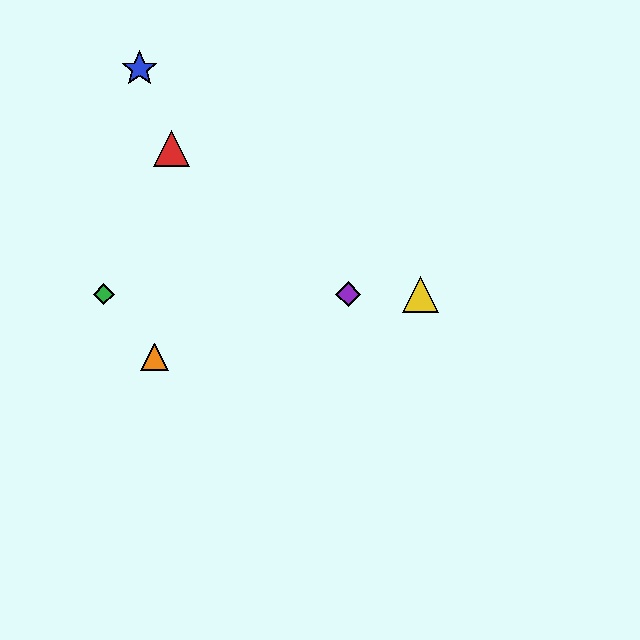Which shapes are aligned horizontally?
The green diamond, the yellow triangle, the purple diamond are aligned horizontally.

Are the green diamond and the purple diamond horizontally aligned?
Yes, both are at y≈294.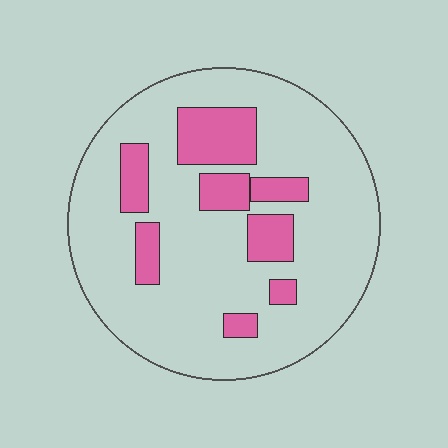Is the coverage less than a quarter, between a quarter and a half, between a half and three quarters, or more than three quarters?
Less than a quarter.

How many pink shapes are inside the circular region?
8.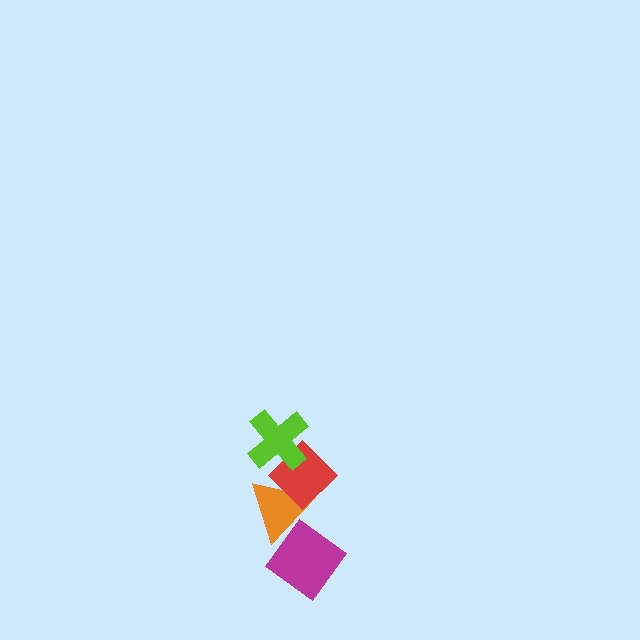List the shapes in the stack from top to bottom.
From top to bottom: the lime cross, the red diamond, the orange triangle, the magenta diamond.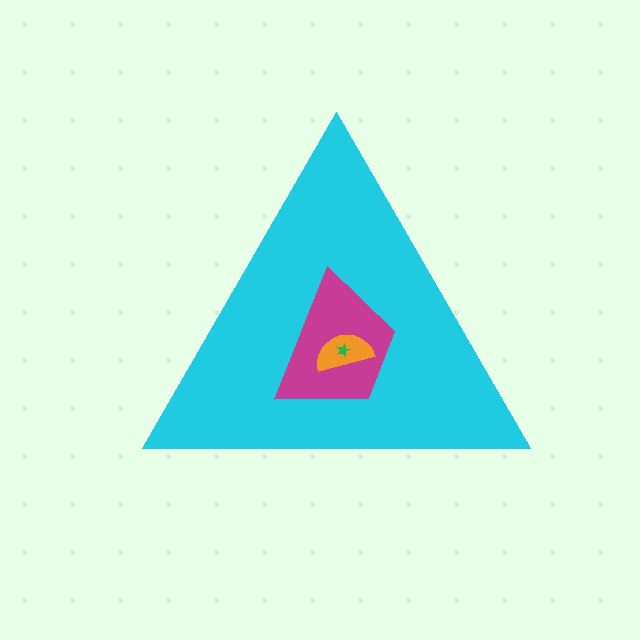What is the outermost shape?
The cyan triangle.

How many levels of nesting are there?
4.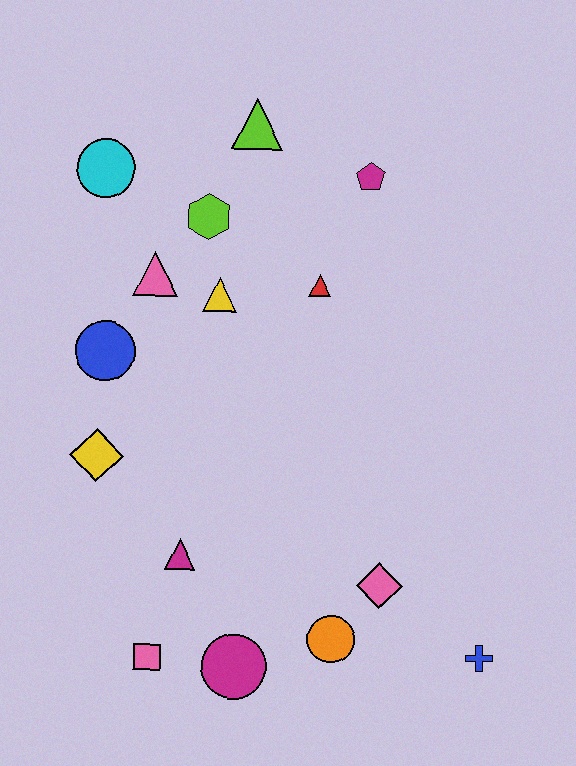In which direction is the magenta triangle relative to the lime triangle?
The magenta triangle is below the lime triangle.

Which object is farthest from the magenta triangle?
The lime triangle is farthest from the magenta triangle.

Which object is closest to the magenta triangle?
The pink square is closest to the magenta triangle.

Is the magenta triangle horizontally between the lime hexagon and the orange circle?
No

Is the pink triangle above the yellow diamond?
Yes